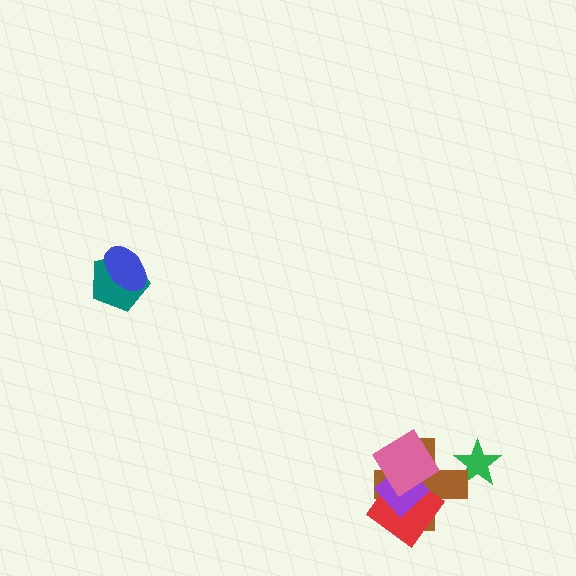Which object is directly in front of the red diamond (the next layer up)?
The purple diamond is directly in front of the red diamond.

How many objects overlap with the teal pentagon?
1 object overlaps with the teal pentagon.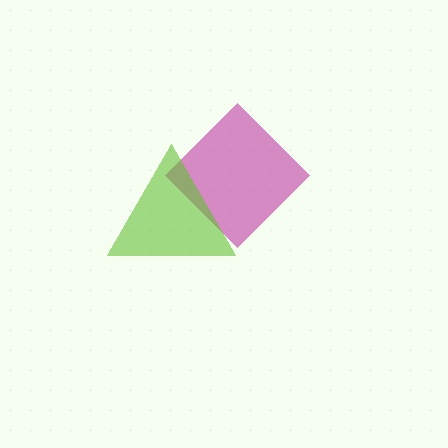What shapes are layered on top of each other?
The layered shapes are: a magenta diamond, a lime triangle.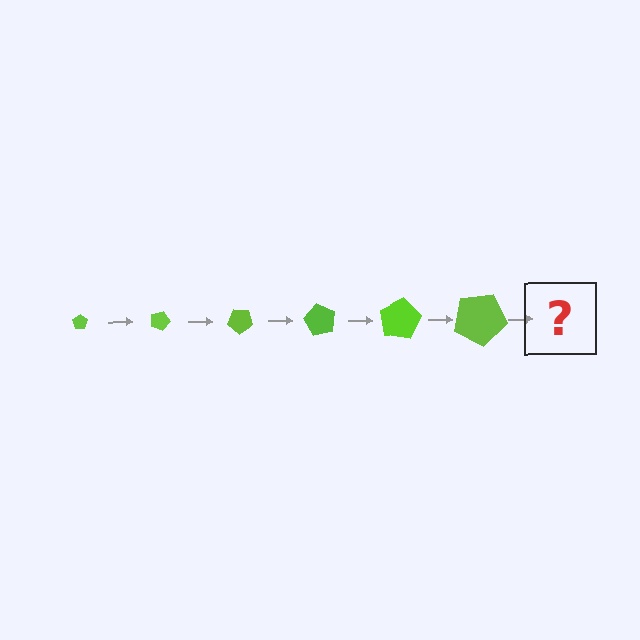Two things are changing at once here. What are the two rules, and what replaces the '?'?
The two rules are that the pentagon grows larger each step and it rotates 20 degrees each step. The '?' should be a pentagon, larger than the previous one and rotated 120 degrees from the start.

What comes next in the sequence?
The next element should be a pentagon, larger than the previous one and rotated 120 degrees from the start.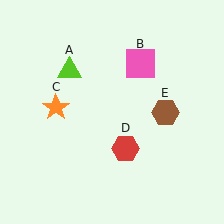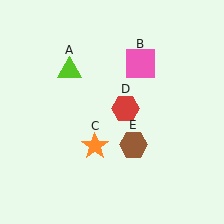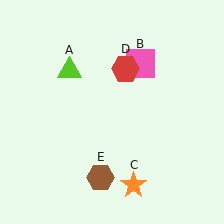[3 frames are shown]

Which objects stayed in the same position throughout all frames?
Lime triangle (object A) and pink square (object B) remained stationary.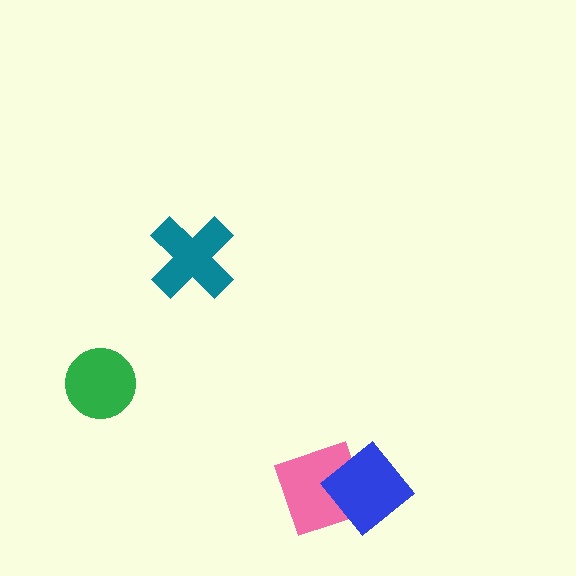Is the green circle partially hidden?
No, no other shape covers it.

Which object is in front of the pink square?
The blue diamond is in front of the pink square.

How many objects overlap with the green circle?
0 objects overlap with the green circle.